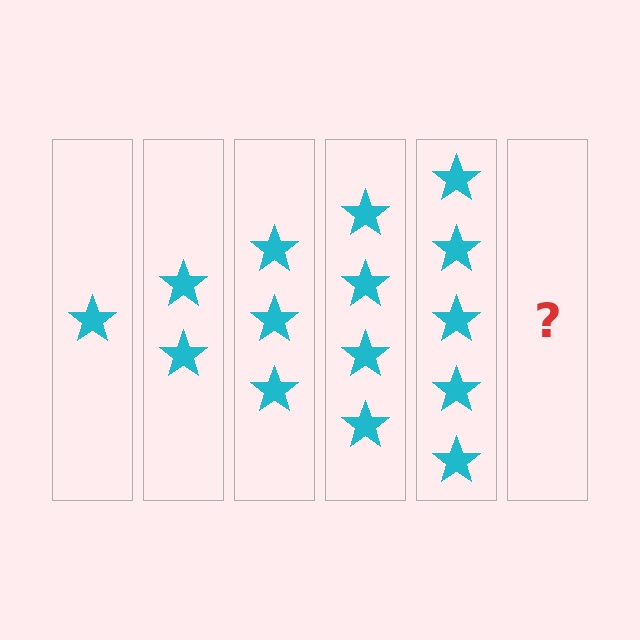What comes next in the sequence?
The next element should be 6 stars.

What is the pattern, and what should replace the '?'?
The pattern is that each step adds one more star. The '?' should be 6 stars.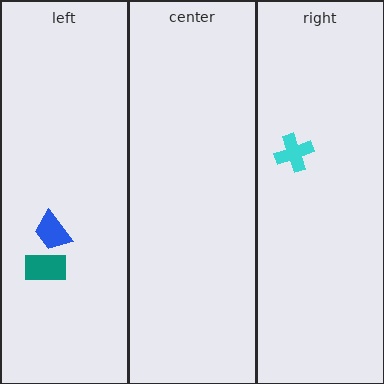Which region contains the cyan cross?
The right region.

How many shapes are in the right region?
1.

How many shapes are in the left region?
2.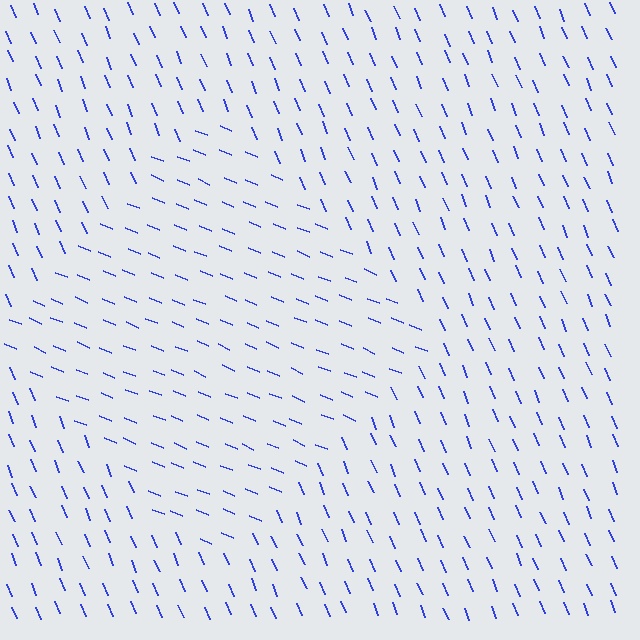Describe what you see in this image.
The image is filled with small blue line segments. A diamond region in the image has lines oriented differently from the surrounding lines, creating a visible texture boundary.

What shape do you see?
I see a diamond.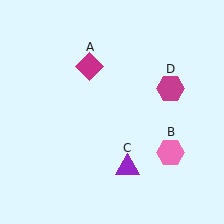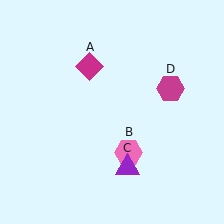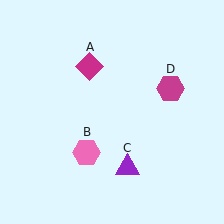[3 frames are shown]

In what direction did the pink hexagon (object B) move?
The pink hexagon (object B) moved left.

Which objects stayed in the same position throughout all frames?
Magenta diamond (object A) and purple triangle (object C) and magenta hexagon (object D) remained stationary.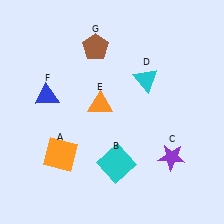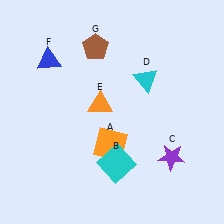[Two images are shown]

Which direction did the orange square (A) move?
The orange square (A) moved right.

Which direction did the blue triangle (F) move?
The blue triangle (F) moved up.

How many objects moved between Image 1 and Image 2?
2 objects moved between the two images.